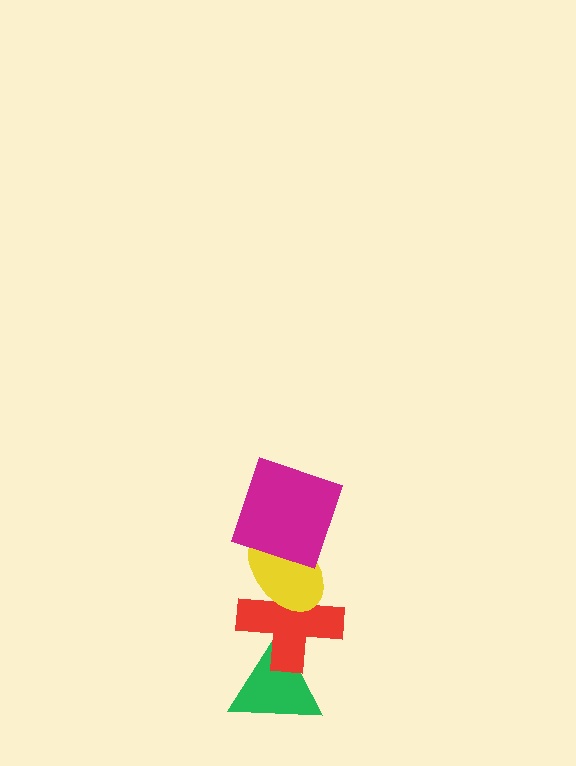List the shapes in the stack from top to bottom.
From top to bottom: the magenta square, the yellow ellipse, the red cross, the green triangle.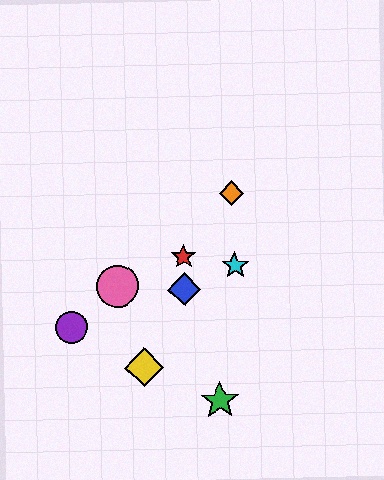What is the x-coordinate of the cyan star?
The cyan star is at x≈235.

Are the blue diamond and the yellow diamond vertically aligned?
No, the blue diamond is at x≈184 and the yellow diamond is at x≈144.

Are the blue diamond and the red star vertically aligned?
Yes, both are at x≈184.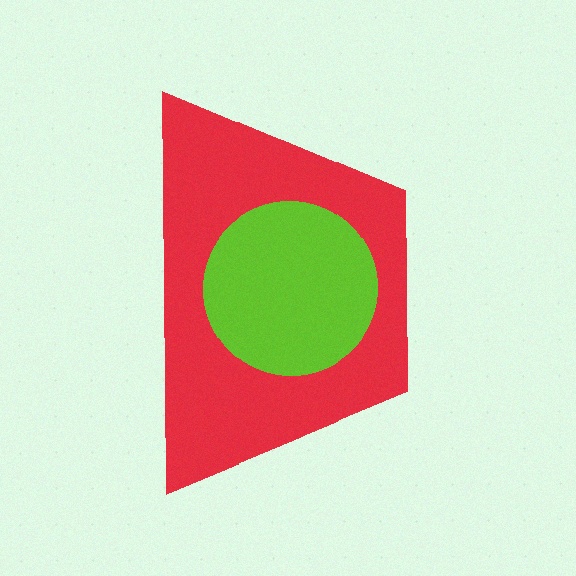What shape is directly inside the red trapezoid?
The lime circle.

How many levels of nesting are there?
2.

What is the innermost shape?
The lime circle.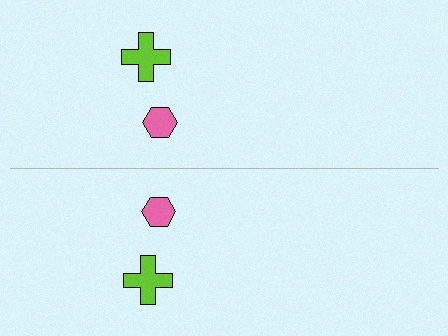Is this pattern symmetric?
Yes, this pattern has bilateral (reflection) symmetry.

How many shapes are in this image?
There are 4 shapes in this image.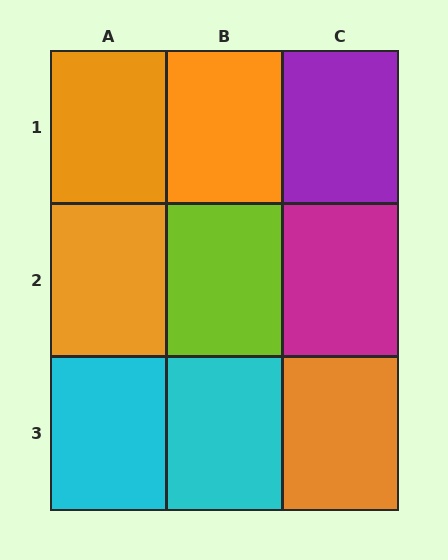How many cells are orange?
4 cells are orange.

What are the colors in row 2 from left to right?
Orange, lime, magenta.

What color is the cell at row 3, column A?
Cyan.